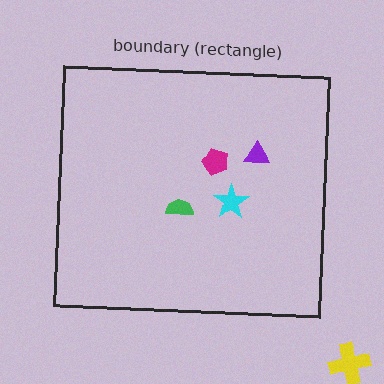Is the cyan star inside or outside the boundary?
Inside.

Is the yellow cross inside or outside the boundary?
Outside.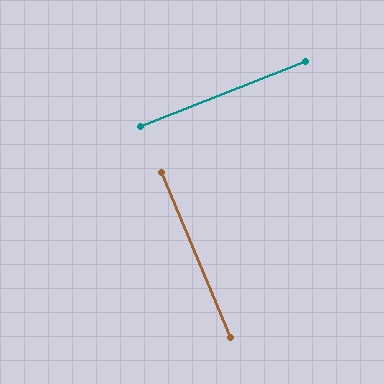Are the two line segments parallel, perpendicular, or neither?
Perpendicular — they meet at approximately 89°.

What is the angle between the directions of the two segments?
Approximately 89 degrees.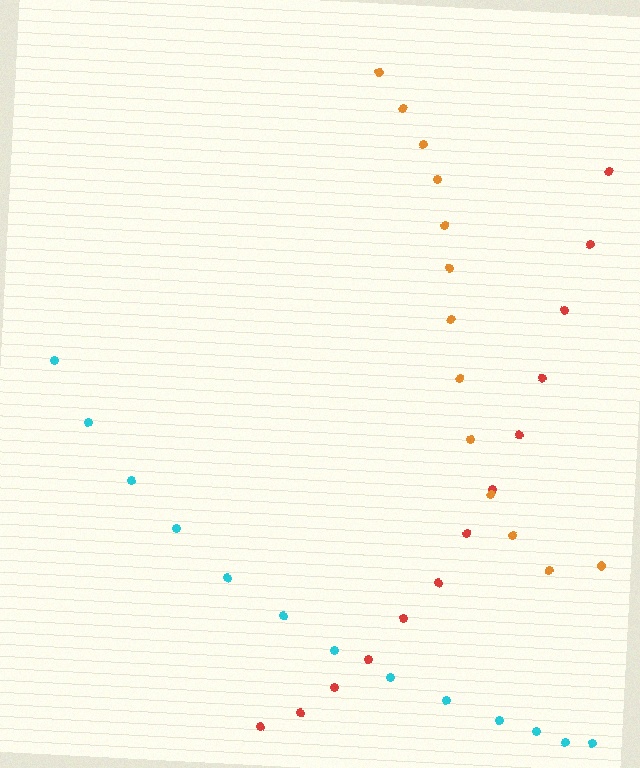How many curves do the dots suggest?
There are 3 distinct paths.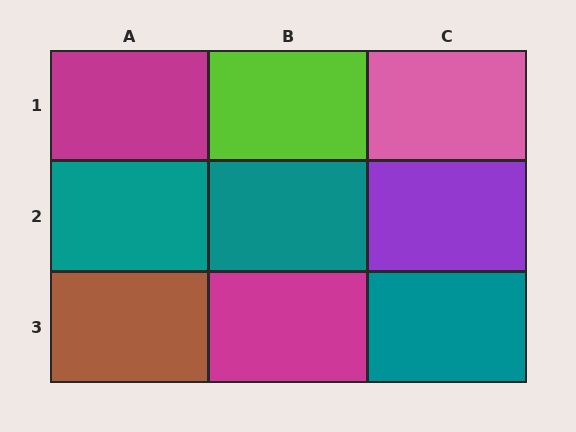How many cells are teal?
3 cells are teal.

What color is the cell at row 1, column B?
Lime.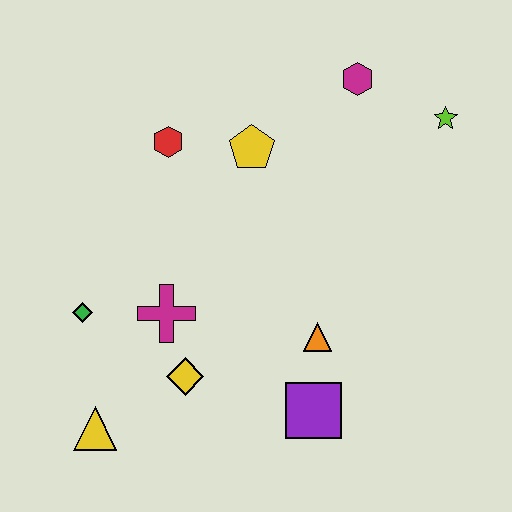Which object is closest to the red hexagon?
The yellow pentagon is closest to the red hexagon.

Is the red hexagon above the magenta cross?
Yes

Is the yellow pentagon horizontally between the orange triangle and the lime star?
No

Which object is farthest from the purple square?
The magenta hexagon is farthest from the purple square.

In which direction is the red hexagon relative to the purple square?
The red hexagon is above the purple square.